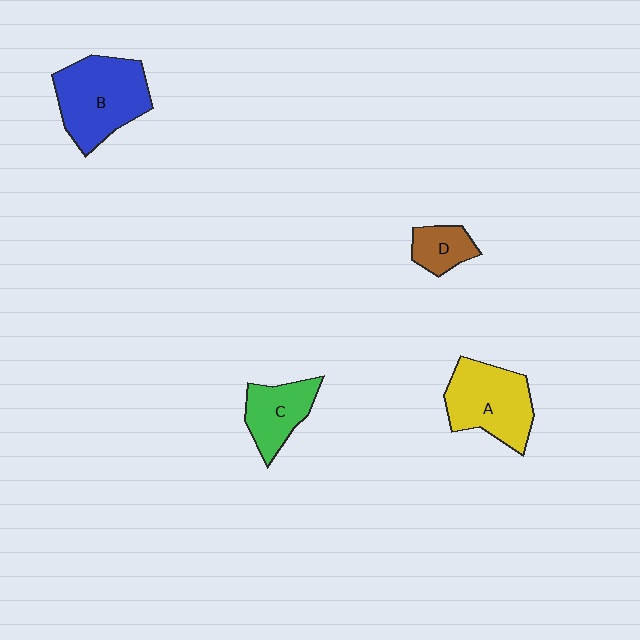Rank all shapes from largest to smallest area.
From largest to smallest: B (blue), A (yellow), C (green), D (brown).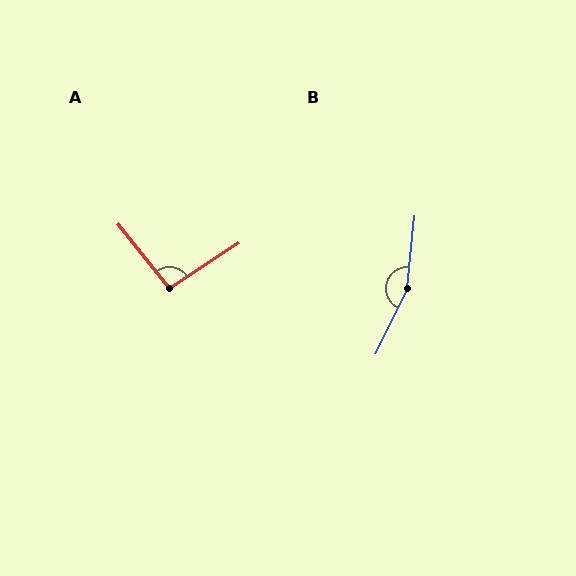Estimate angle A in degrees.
Approximately 95 degrees.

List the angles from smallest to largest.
A (95°), B (159°).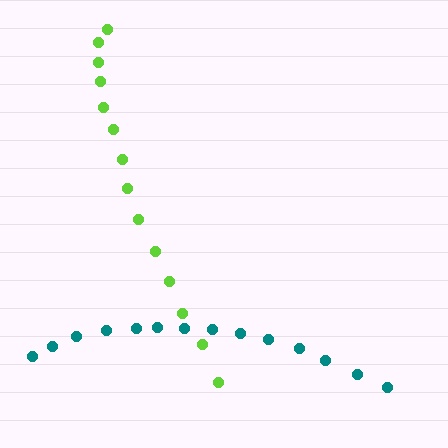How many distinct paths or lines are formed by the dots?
There are 2 distinct paths.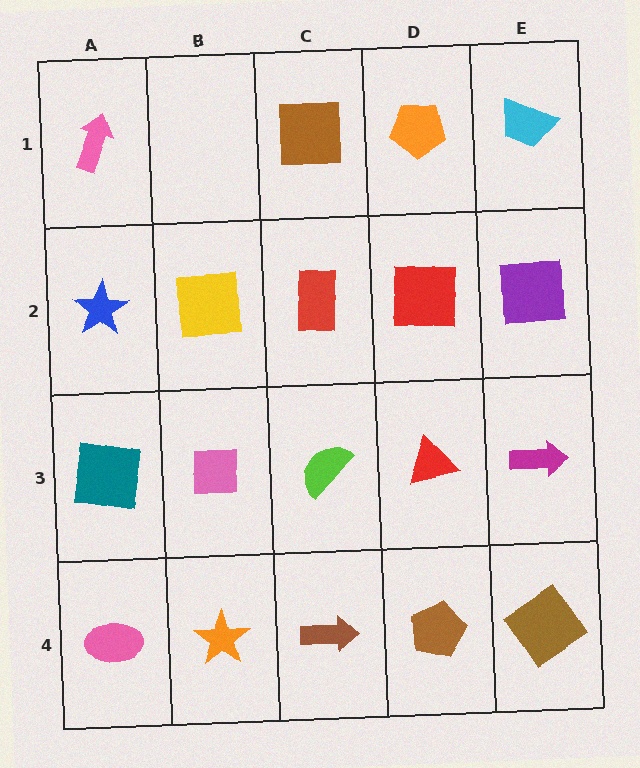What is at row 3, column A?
A teal square.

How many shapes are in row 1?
4 shapes.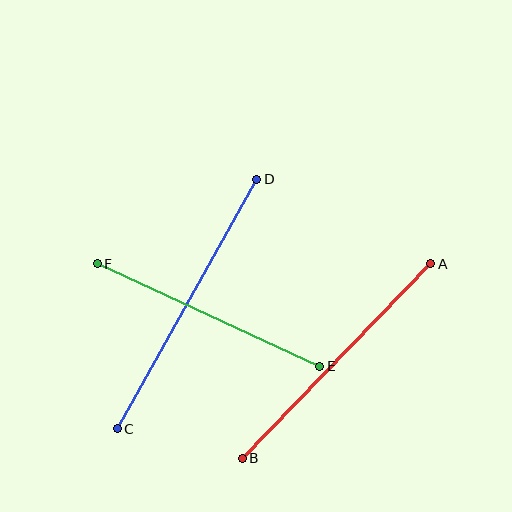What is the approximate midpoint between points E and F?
The midpoint is at approximately (209, 315) pixels.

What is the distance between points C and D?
The distance is approximately 286 pixels.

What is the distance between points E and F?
The distance is approximately 245 pixels.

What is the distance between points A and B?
The distance is approximately 271 pixels.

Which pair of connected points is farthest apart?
Points C and D are farthest apart.